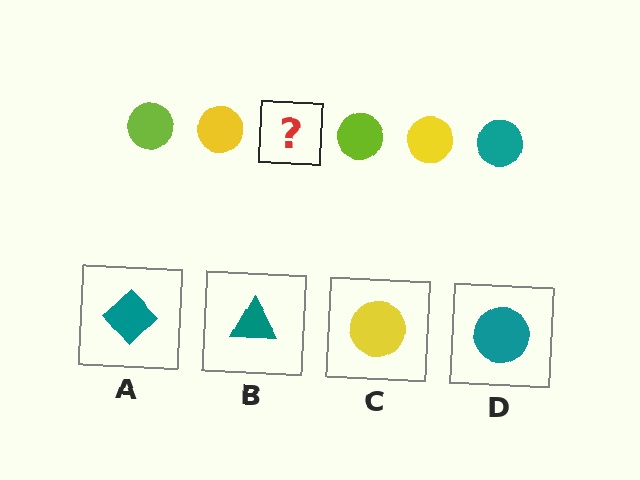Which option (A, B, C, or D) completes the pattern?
D.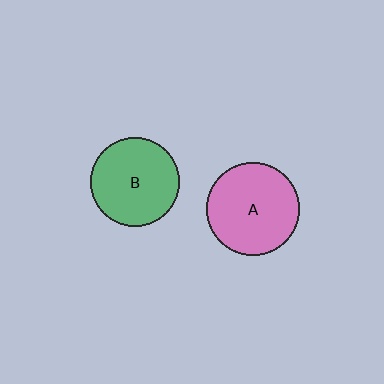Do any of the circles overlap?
No, none of the circles overlap.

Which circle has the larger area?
Circle A (pink).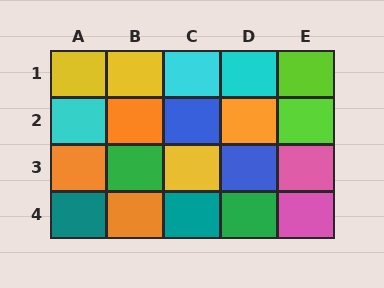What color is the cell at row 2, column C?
Blue.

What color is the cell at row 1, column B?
Yellow.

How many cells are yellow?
3 cells are yellow.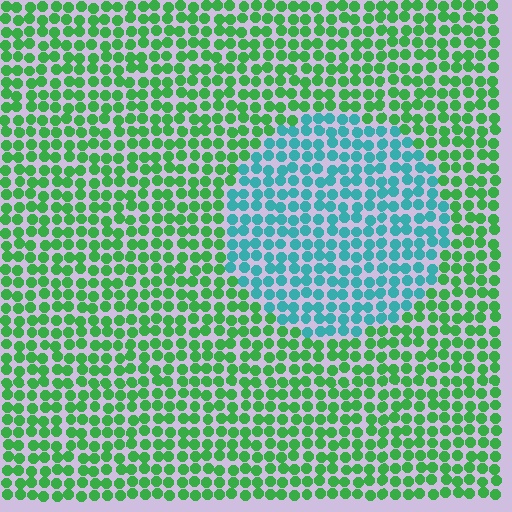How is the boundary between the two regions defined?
The boundary is defined purely by a slight shift in hue (about 53 degrees). Spacing, size, and orientation are identical on both sides.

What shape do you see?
I see a circle.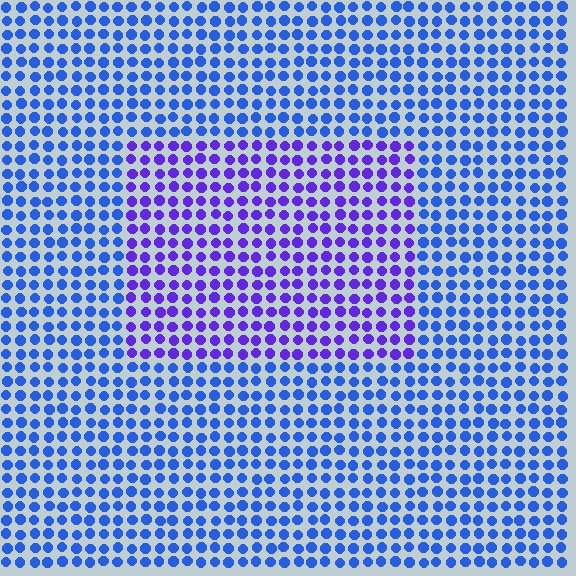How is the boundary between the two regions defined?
The boundary is defined purely by a slight shift in hue (about 37 degrees). Spacing, size, and orientation are identical on both sides.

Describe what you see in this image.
The image is filled with small blue elements in a uniform arrangement. A rectangle-shaped region is visible where the elements are tinted to a slightly different hue, forming a subtle color boundary.